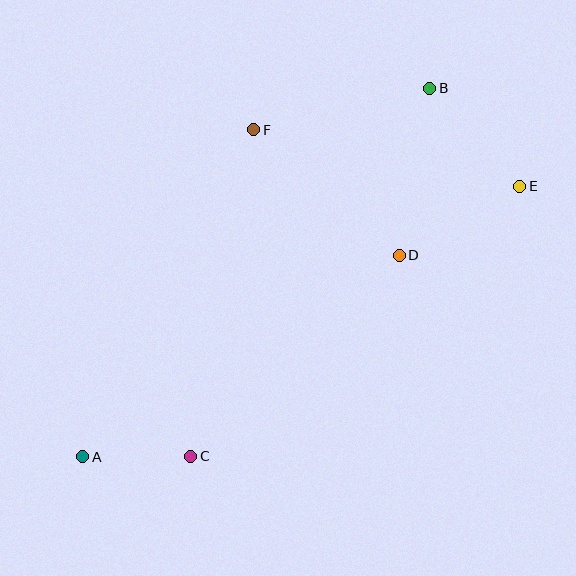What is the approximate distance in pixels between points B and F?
The distance between B and F is approximately 181 pixels.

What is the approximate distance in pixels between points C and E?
The distance between C and E is approximately 426 pixels.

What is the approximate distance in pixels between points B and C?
The distance between B and C is approximately 439 pixels.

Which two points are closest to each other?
Points A and C are closest to each other.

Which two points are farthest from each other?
Points A and E are farthest from each other.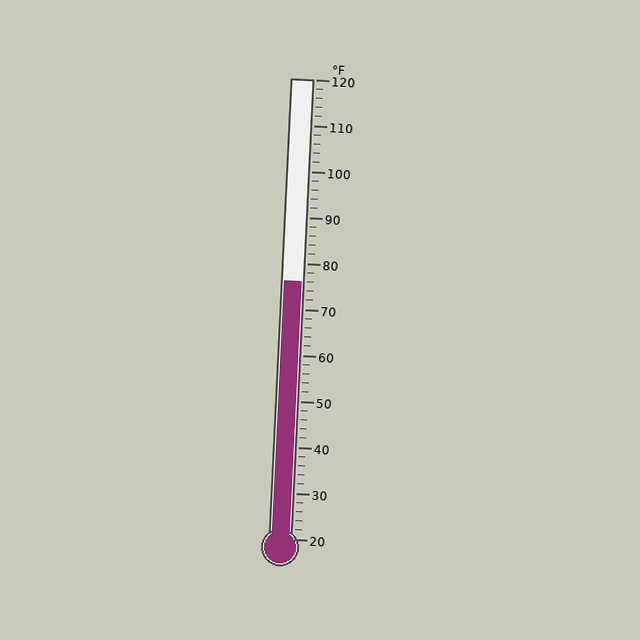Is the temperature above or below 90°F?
The temperature is below 90°F.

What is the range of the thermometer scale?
The thermometer scale ranges from 20°F to 120°F.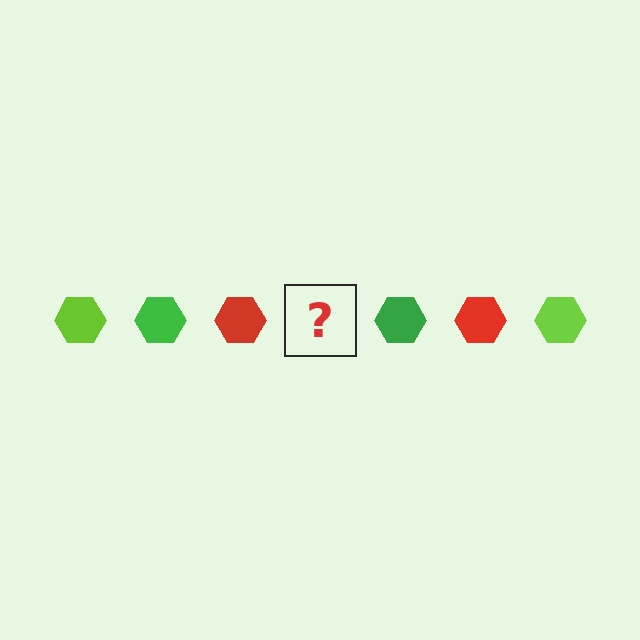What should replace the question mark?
The question mark should be replaced with a lime hexagon.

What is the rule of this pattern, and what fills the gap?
The rule is that the pattern cycles through lime, green, red hexagons. The gap should be filled with a lime hexagon.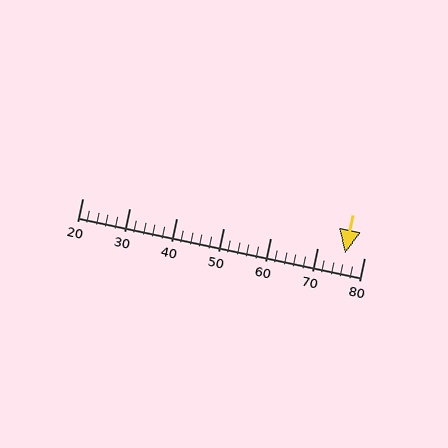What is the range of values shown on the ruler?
The ruler shows values from 20 to 80.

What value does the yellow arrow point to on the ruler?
The yellow arrow points to approximately 76.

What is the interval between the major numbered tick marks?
The major tick marks are spaced 10 units apart.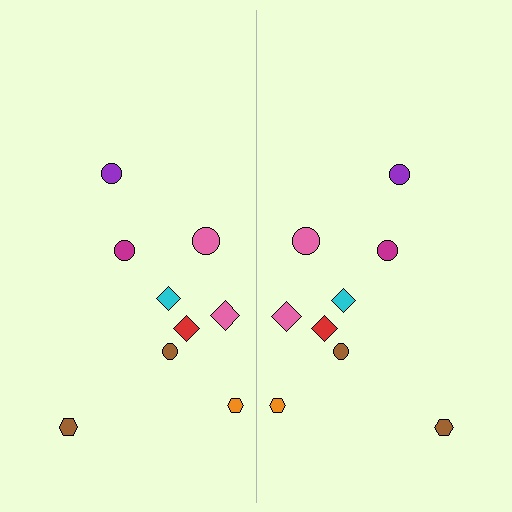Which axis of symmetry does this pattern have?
The pattern has a vertical axis of symmetry running through the center of the image.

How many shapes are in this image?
There are 18 shapes in this image.